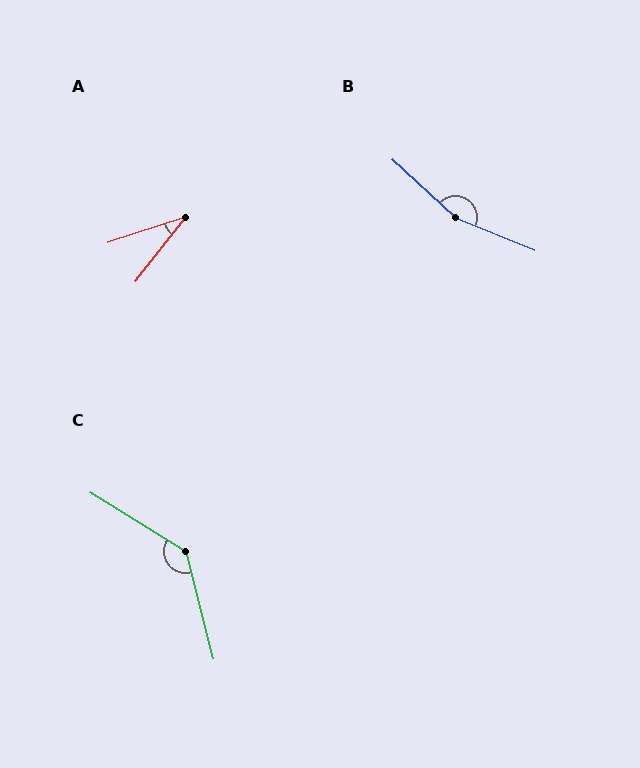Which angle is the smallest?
A, at approximately 34 degrees.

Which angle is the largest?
B, at approximately 159 degrees.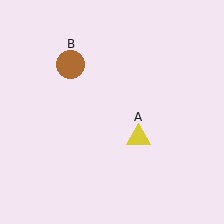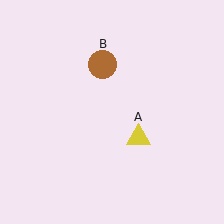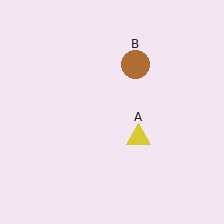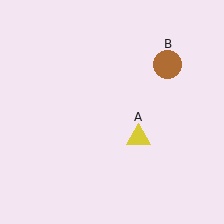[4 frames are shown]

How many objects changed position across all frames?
1 object changed position: brown circle (object B).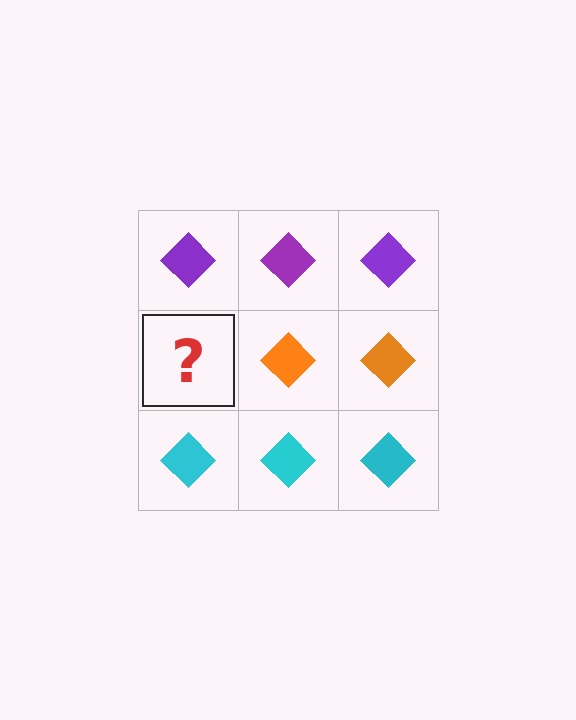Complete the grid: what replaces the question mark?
The question mark should be replaced with an orange diamond.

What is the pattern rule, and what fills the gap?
The rule is that each row has a consistent color. The gap should be filled with an orange diamond.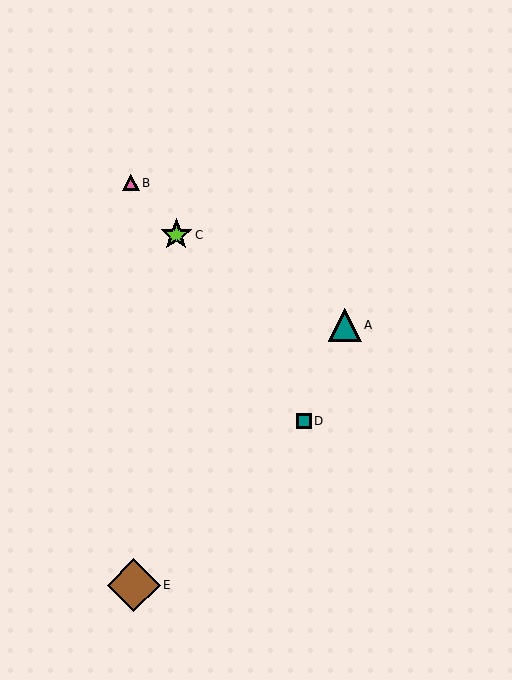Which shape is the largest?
The brown diamond (labeled E) is the largest.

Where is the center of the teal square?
The center of the teal square is at (304, 421).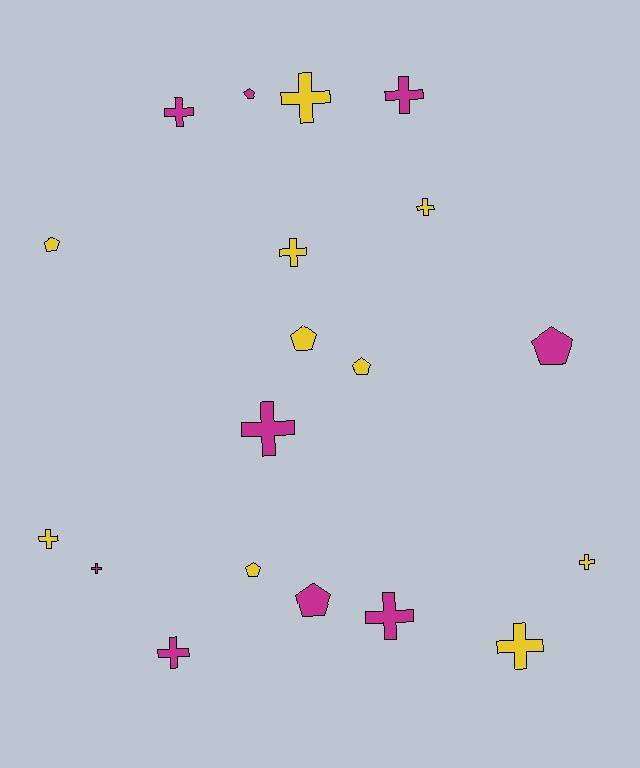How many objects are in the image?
There are 19 objects.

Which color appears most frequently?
Yellow, with 10 objects.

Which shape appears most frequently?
Cross, with 12 objects.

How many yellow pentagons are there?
There are 4 yellow pentagons.